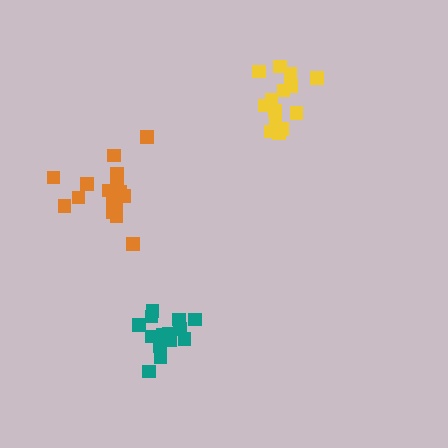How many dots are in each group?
Group 1: 15 dots, Group 2: 16 dots, Group 3: 14 dots (45 total).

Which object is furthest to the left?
The orange cluster is leftmost.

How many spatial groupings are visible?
There are 3 spatial groupings.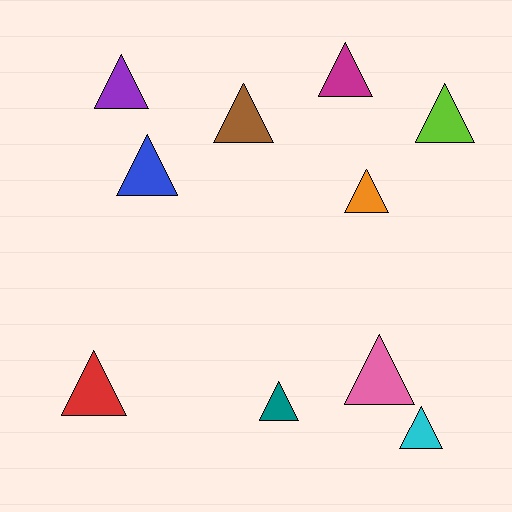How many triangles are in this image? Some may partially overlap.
There are 10 triangles.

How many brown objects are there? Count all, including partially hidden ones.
There is 1 brown object.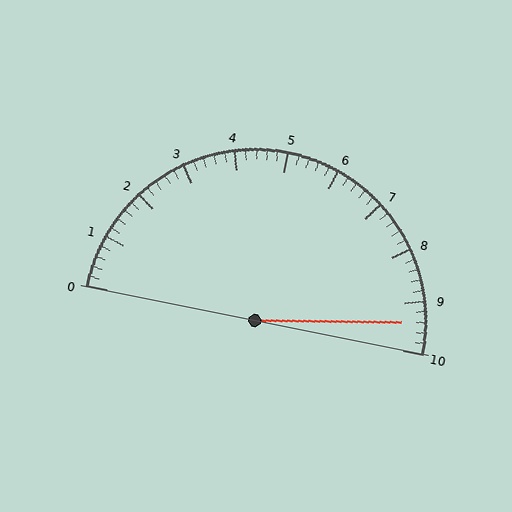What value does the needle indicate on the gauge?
The needle indicates approximately 9.4.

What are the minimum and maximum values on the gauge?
The gauge ranges from 0 to 10.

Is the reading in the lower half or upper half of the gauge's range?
The reading is in the upper half of the range (0 to 10).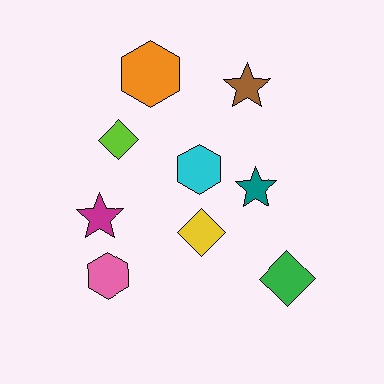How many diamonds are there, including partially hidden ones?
There are 3 diamonds.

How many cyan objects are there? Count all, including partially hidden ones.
There is 1 cyan object.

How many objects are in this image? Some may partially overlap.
There are 9 objects.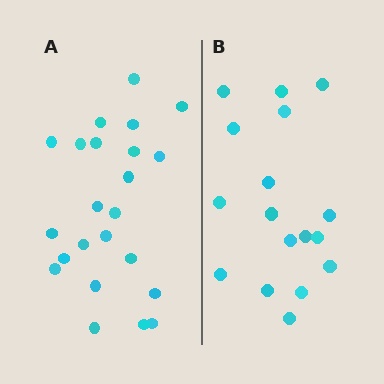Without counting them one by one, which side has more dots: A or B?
Region A (the left region) has more dots.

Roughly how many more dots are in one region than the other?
Region A has about 6 more dots than region B.